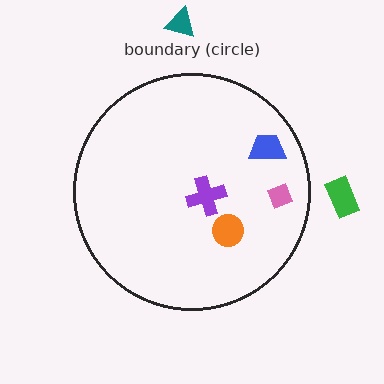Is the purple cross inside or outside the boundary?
Inside.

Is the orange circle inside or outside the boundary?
Inside.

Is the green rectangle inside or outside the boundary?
Outside.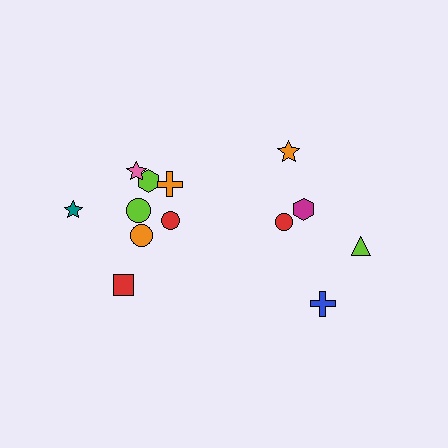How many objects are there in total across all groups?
There are 13 objects.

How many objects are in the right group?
There are 5 objects.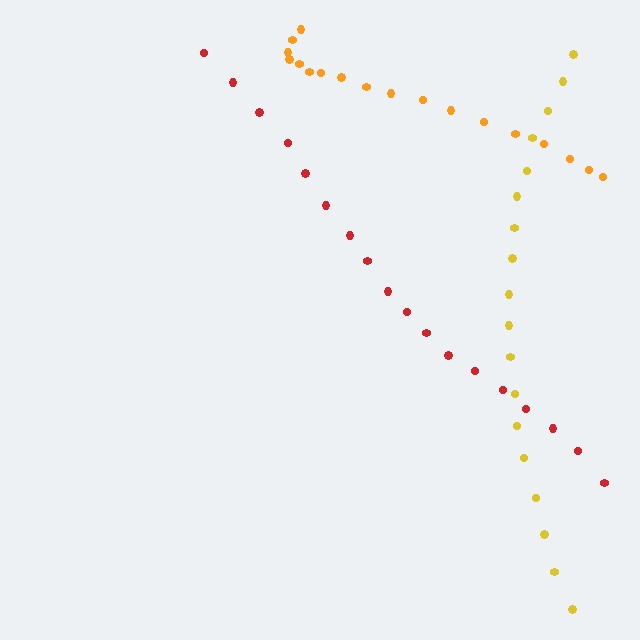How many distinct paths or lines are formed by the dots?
There are 3 distinct paths.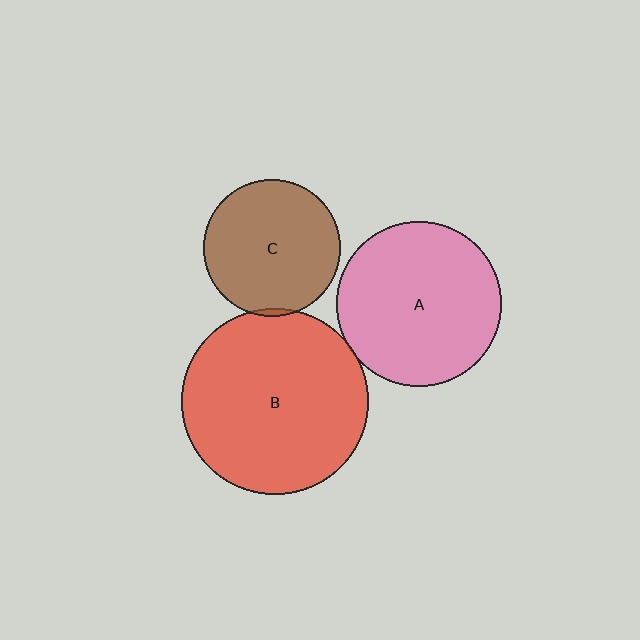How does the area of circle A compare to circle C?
Approximately 1.5 times.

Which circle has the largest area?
Circle B (red).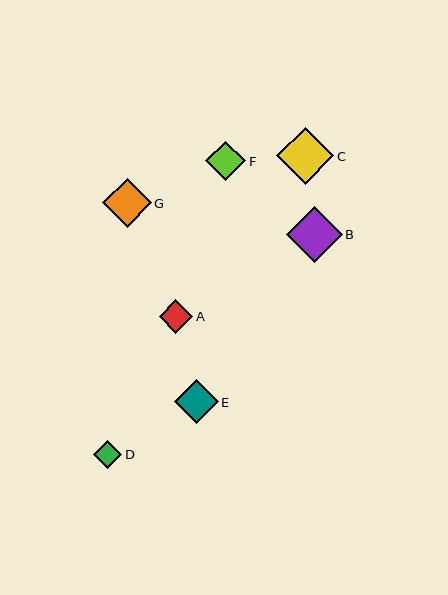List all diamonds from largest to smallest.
From largest to smallest: C, B, G, E, F, A, D.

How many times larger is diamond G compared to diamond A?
Diamond G is approximately 1.5 times the size of diamond A.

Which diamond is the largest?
Diamond C is the largest with a size of approximately 57 pixels.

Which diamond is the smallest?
Diamond D is the smallest with a size of approximately 28 pixels.